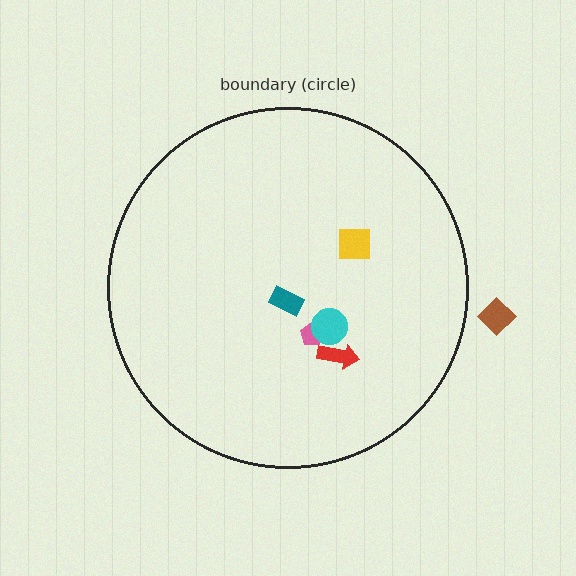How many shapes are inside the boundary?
5 inside, 1 outside.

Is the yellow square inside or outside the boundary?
Inside.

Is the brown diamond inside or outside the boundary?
Outside.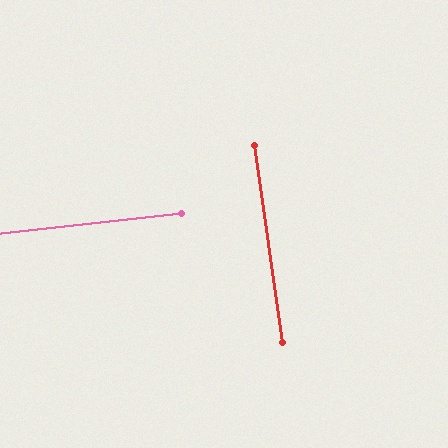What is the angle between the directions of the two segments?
Approximately 88 degrees.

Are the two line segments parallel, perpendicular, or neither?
Perpendicular — they meet at approximately 88°.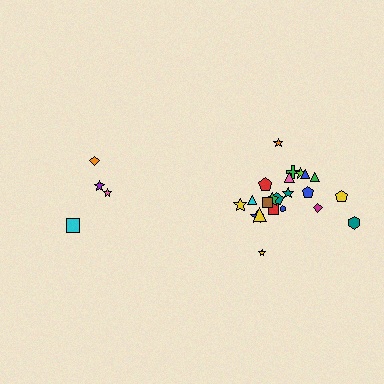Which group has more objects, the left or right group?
The right group.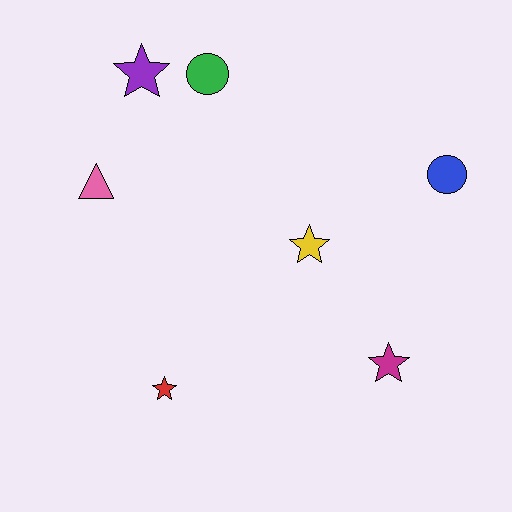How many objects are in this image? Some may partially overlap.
There are 7 objects.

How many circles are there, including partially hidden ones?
There are 2 circles.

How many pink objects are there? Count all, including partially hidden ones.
There is 1 pink object.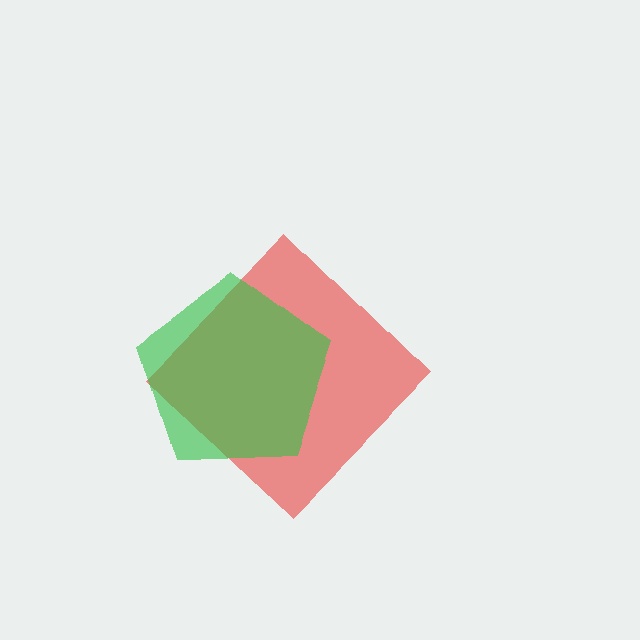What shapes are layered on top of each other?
The layered shapes are: a red diamond, a green pentagon.